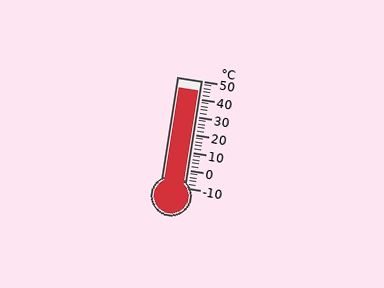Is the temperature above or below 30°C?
The temperature is above 30°C.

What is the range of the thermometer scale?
The thermometer scale ranges from -10°C to 50°C.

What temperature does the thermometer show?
The thermometer shows approximately 44°C.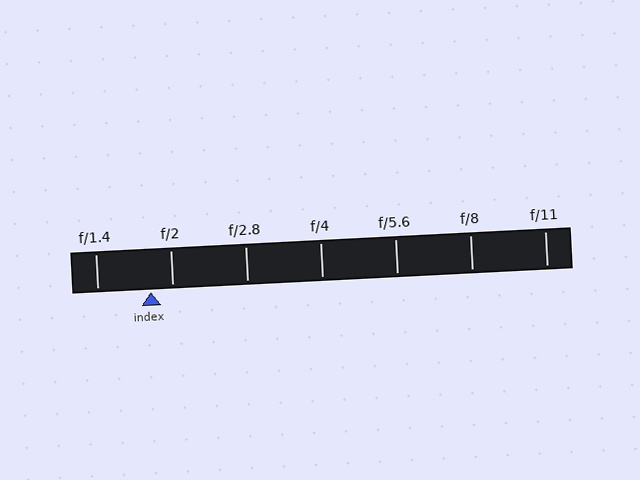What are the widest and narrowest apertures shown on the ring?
The widest aperture shown is f/1.4 and the narrowest is f/11.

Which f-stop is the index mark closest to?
The index mark is closest to f/2.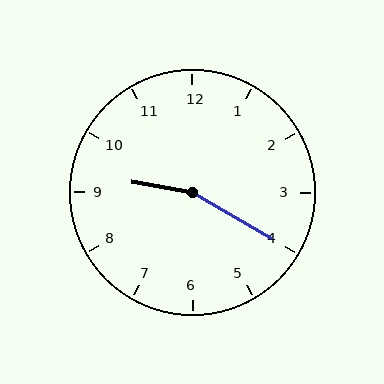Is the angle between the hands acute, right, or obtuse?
It is obtuse.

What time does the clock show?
9:20.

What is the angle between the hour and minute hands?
Approximately 160 degrees.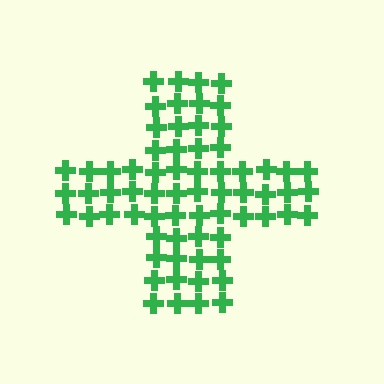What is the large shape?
The large shape is a cross.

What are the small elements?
The small elements are crosses.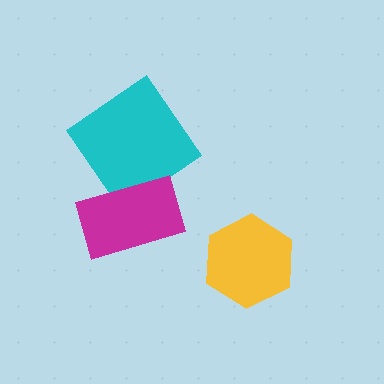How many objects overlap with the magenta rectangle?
1 object overlaps with the magenta rectangle.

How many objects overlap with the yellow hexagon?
0 objects overlap with the yellow hexagon.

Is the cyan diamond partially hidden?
Yes, it is partially covered by another shape.